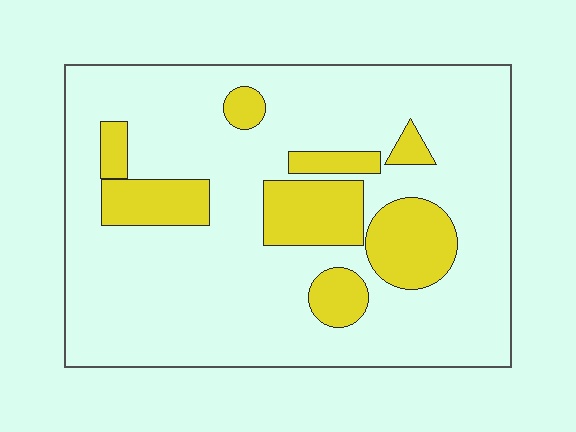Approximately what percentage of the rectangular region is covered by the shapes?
Approximately 20%.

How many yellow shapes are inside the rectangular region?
8.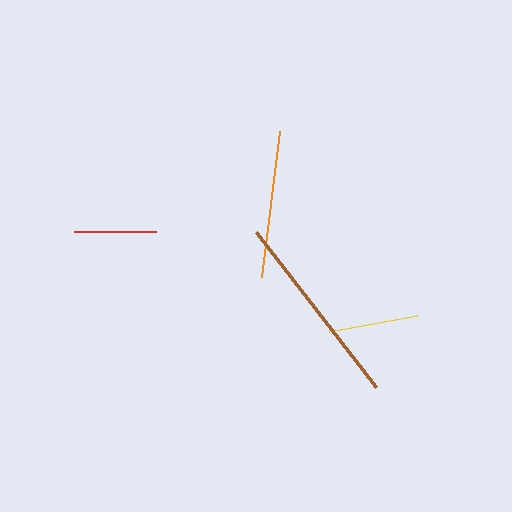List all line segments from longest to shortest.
From longest to shortest: brown, orange, yellow, red.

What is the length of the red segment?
The red segment is approximately 82 pixels long.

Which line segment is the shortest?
The red line is the shortest at approximately 82 pixels.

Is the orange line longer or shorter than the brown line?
The brown line is longer than the orange line.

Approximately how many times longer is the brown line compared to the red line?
The brown line is approximately 2.4 times the length of the red line.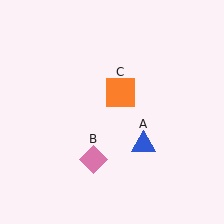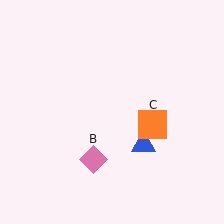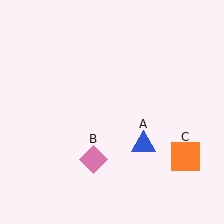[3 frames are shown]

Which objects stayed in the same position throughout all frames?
Blue triangle (object A) and pink diamond (object B) remained stationary.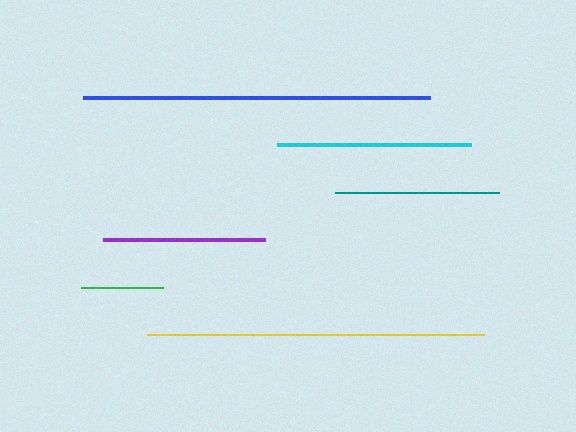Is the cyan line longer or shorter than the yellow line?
The yellow line is longer than the cyan line.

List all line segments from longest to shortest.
From longest to shortest: blue, yellow, cyan, teal, purple, green.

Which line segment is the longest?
The blue line is the longest at approximately 347 pixels.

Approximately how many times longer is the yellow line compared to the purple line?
The yellow line is approximately 2.1 times the length of the purple line.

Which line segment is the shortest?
The green line is the shortest at approximately 81 pixels.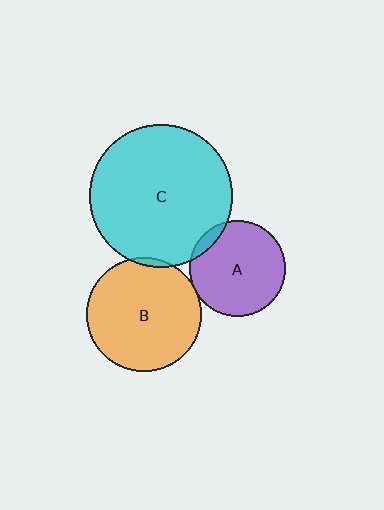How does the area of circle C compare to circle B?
Approximately 1.6 times.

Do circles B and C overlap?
Yes.